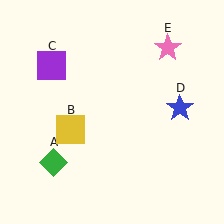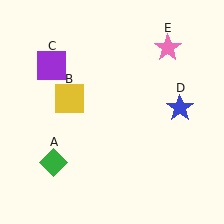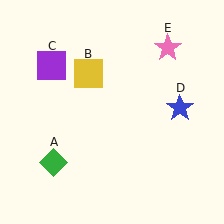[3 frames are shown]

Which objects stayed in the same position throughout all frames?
Green diamond (object A) and purple square (object C) and blue star (object D) and pink star (object E) remained stationary.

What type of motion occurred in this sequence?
The yellow square (object B) rotated clockwise around the center of the scene.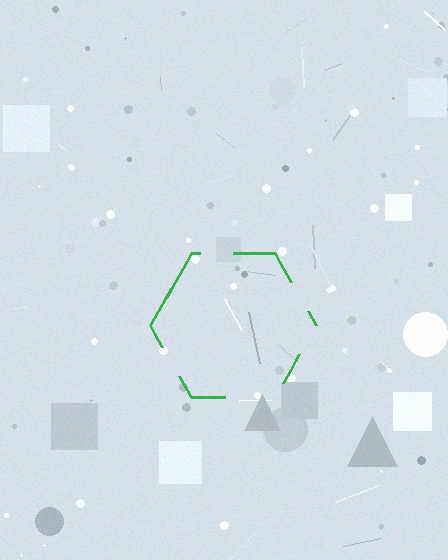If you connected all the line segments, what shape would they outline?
They would outline a hexagon.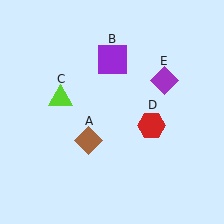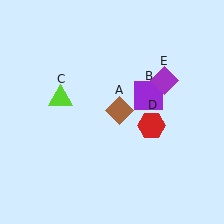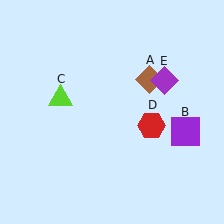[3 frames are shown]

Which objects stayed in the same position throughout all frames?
Lime triangle (object C) and red hexagon (object D) and purple diamond (object E) remained stationary.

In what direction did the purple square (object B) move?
The purple square (object B) moved down and to the right.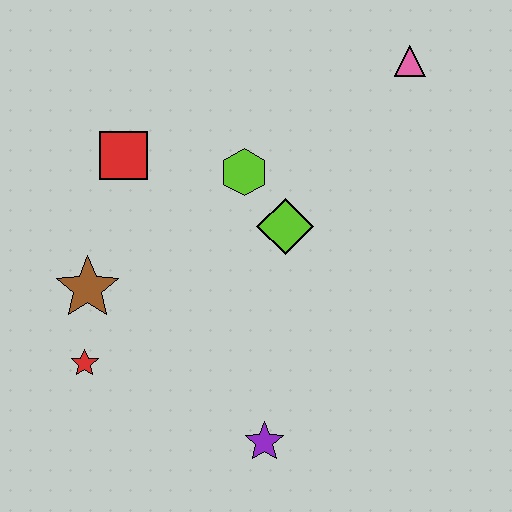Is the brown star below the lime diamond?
Yes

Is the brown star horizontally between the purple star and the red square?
No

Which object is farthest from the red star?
The pink triangle is farthest from the red star.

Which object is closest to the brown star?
The red star is closest to the brown star.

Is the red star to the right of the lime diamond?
No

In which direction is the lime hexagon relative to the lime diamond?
The lime hexagon is above the lime diamond.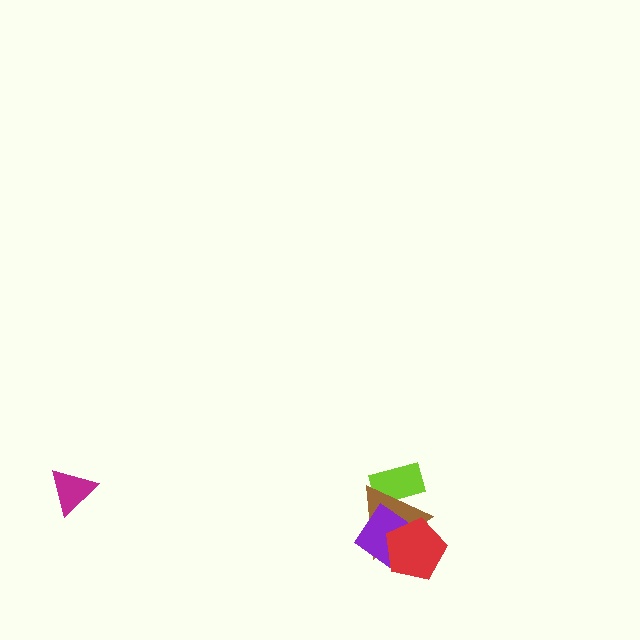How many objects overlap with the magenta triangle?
0 objects overlap with the magenta triangle.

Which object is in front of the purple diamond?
The red pentagon is in front of the purple diamond.